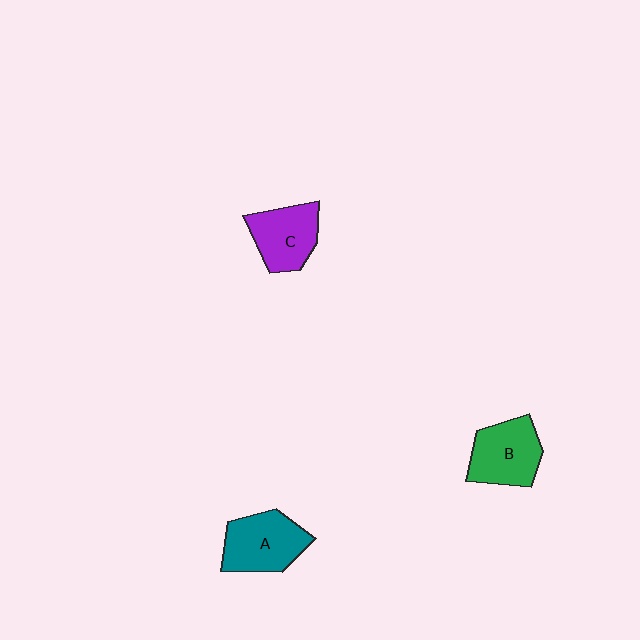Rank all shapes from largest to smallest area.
From largest to smallest: A (teal), B (green), C (purple).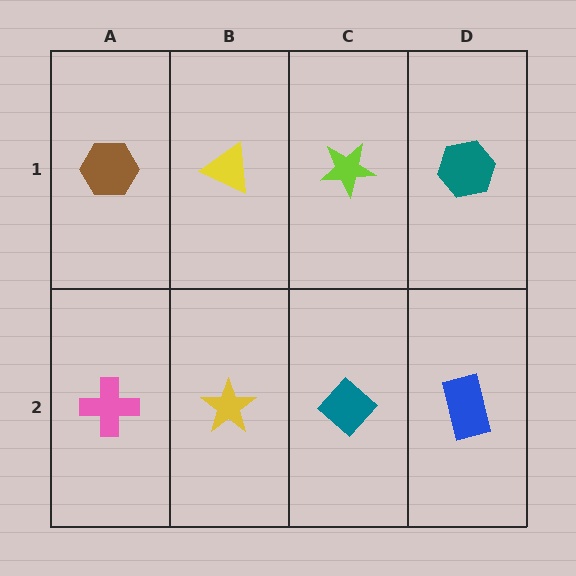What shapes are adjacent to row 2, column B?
A yellow triangle (row 1, column B), a pink cross (row 2, column A), a teal diamond (row 2, column C).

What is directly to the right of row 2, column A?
A yellow star.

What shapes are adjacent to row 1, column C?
A teal diamond (row 2, column C), a yellow triangle (row 1, column B), a teal hexagon (row 1, column D).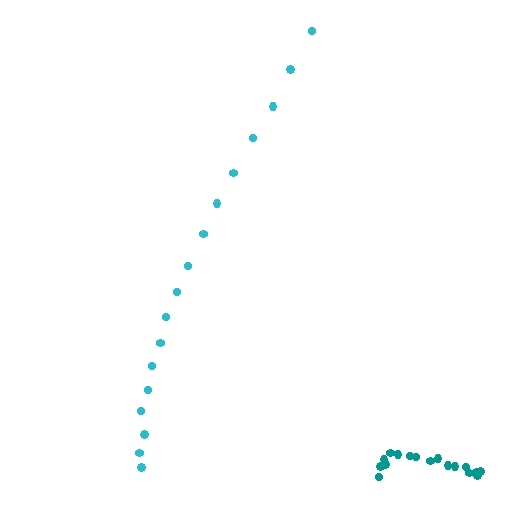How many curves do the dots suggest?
There are 2 distinct paths.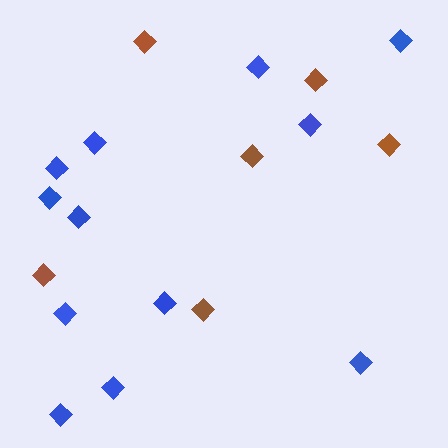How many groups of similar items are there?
There are 2 groups: one group of blue diamonds (12) and one group of brown diamonds (6).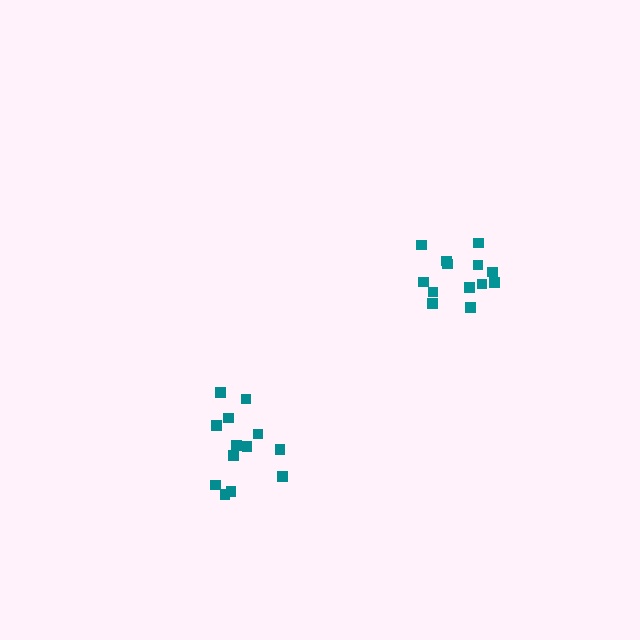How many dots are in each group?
Group 1: 13 dots, Group 2: 13 dots (26 total).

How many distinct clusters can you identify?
There are 2 distinct clusters.